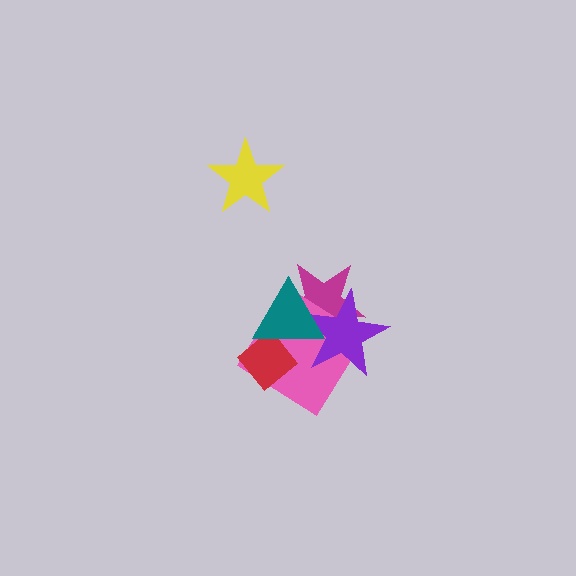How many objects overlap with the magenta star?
3 objects overlap with the magenta star.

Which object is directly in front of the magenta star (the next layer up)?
The pink diamond is directly in front of the magenta star.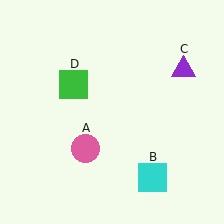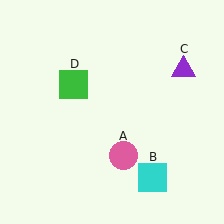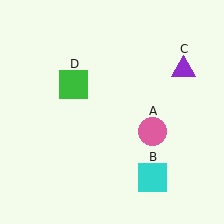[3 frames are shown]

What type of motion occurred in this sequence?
The pink circle (object A) rotated counterclockwise around the center of the scene.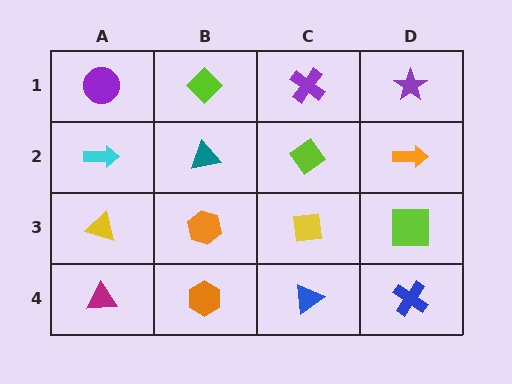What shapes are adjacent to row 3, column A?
A cyan arrow (row 2, column A), a magenta triangle (row 4, column A), an orange hexagon (row 3, column B).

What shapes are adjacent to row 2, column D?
A purple star (row 1, column D), a lime square (row 3, column D), a lime diamond (row 2, column C).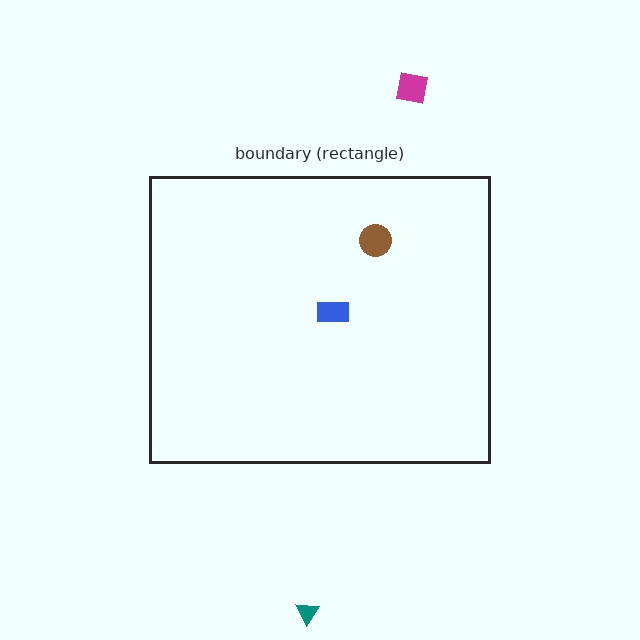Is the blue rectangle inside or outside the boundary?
Inside.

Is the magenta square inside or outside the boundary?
Outside.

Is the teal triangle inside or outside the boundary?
Outside.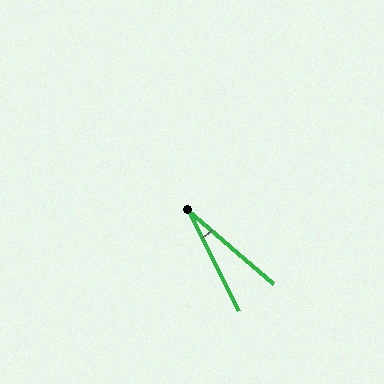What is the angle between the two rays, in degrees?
Approximately 22 degrees.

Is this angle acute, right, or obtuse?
It is acute.